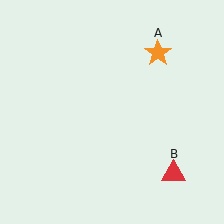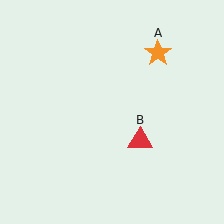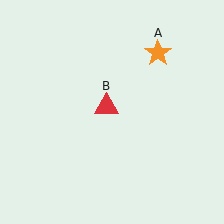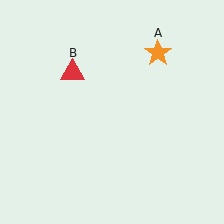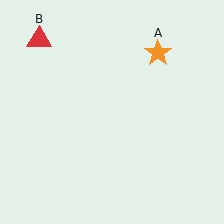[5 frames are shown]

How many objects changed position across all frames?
1 object changed position: red triangle (object B).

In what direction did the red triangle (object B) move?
The red triangle (object B) moved up and to the left.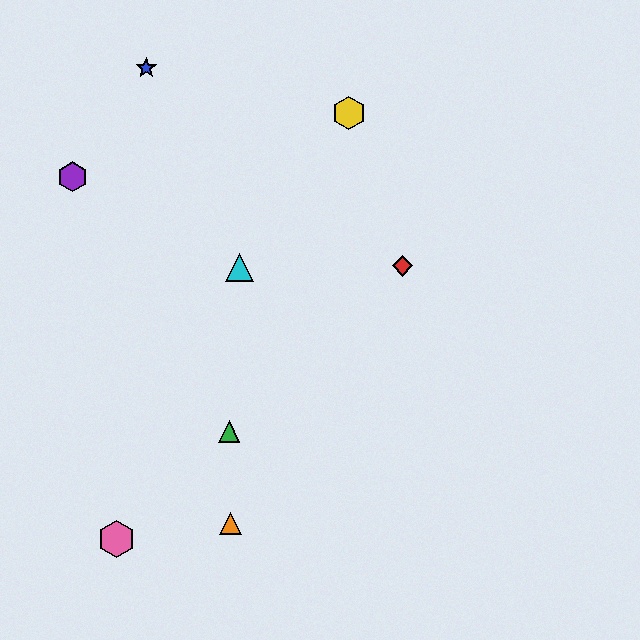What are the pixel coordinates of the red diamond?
The red diamond is at (403, 266).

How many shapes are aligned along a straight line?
3 shapes (the red diamond, the green triangle, the pink hexagon) are aligned along a straight line.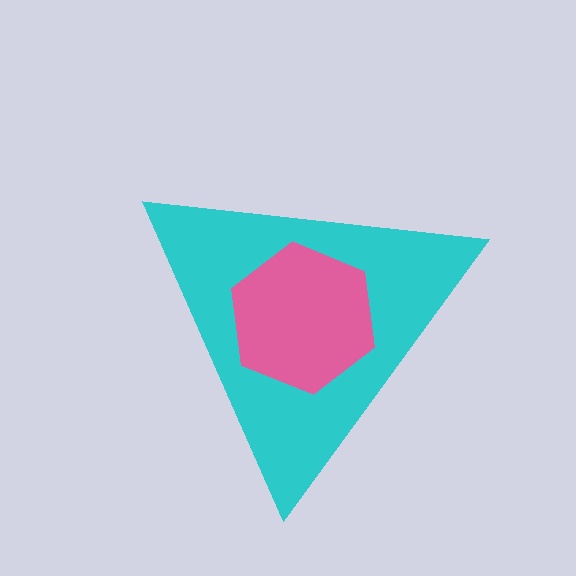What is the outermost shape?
The cyan triangle.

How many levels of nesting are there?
2.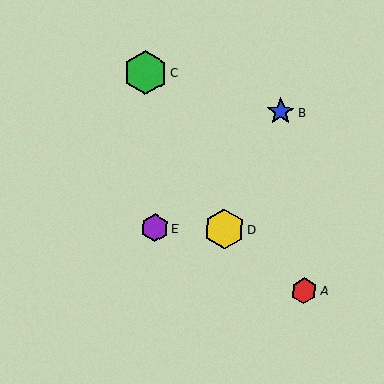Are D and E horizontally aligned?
Yes, both are at y≈229.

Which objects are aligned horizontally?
Objects D, E are aligned horizontally.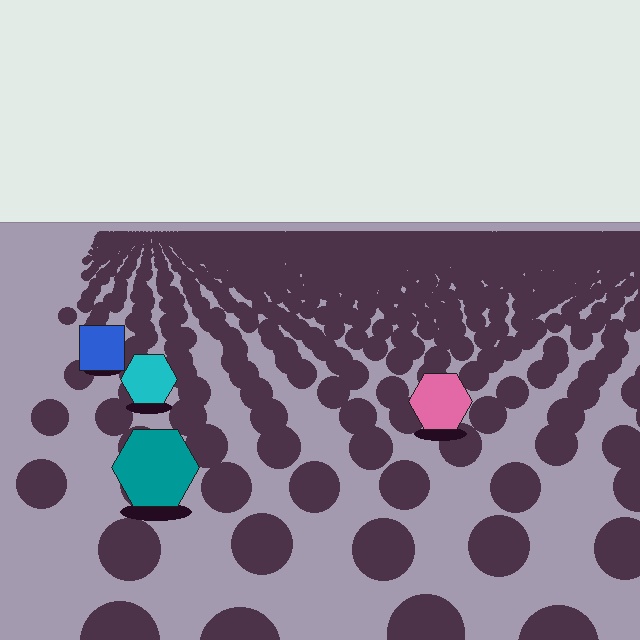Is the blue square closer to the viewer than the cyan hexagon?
No. The cyan hexagon is closer — you can tell from the texture gradient: the ground texture is coarser near it.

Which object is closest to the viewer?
The teal hexagon is closest. The texture marks near it are larger and more spread out.